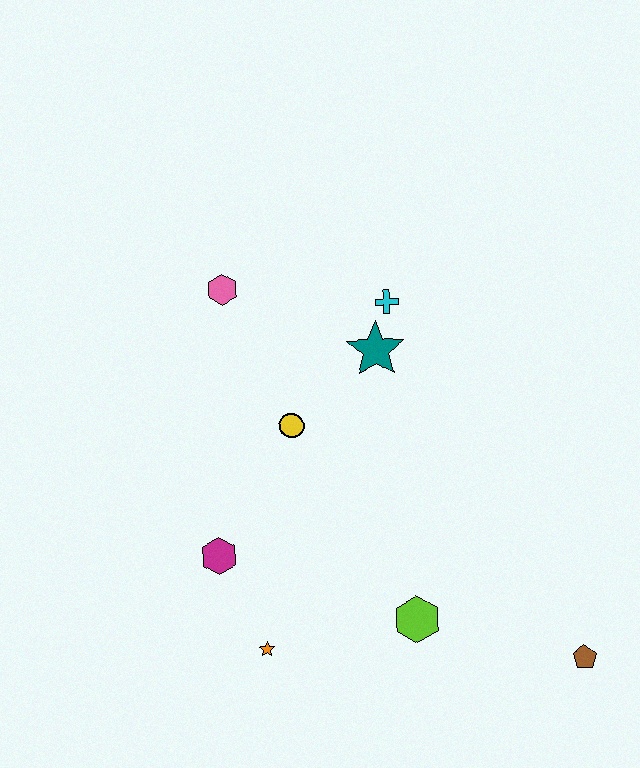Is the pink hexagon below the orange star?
No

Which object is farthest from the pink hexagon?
The brown pentagon is farthest from the pink hexagon.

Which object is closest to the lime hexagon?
The orange star is closest to the lime hexagon.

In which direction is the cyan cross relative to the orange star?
The cyan cross is above the orange star.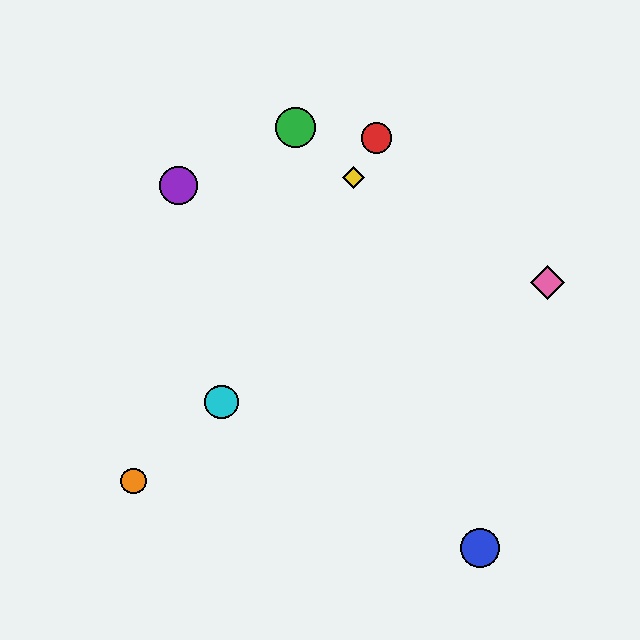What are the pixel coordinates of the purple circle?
The purple circle is at (179, 185).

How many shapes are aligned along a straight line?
3 shapes (the red circle, the yellow diamond, the cyan circle) are aligned along a straight line.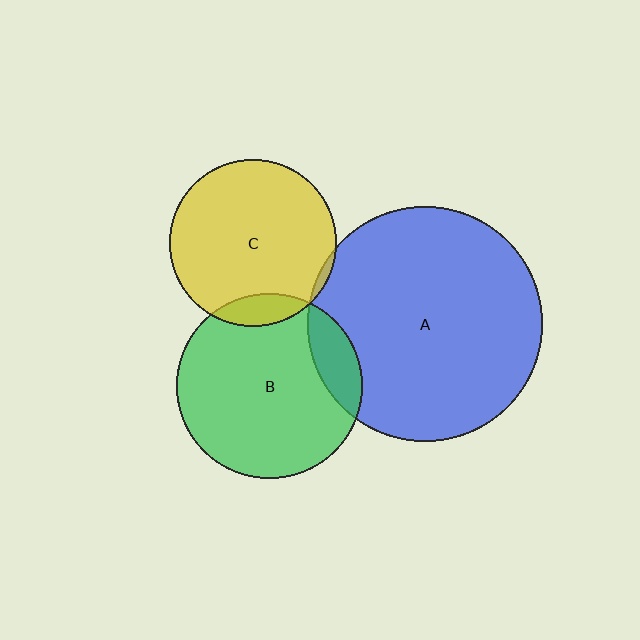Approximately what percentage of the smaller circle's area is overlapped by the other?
Approximately 5%.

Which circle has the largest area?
Circle A (blue).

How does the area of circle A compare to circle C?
Approximately 2.0 times.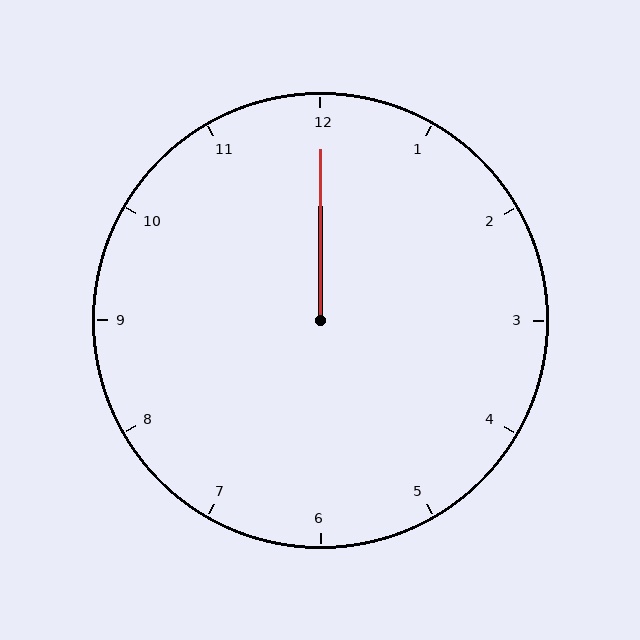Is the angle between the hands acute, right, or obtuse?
It is acute.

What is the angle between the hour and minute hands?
Approximately 0 degrees.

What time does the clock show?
12:00.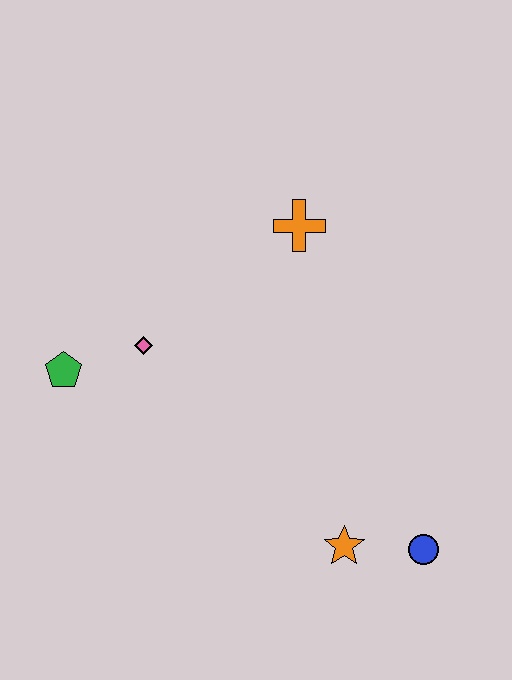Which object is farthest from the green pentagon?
The blue circle is farthest from the green pentagon.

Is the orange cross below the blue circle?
No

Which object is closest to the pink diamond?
The green pentagon is closest to the pink diamond.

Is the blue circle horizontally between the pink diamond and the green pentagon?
No